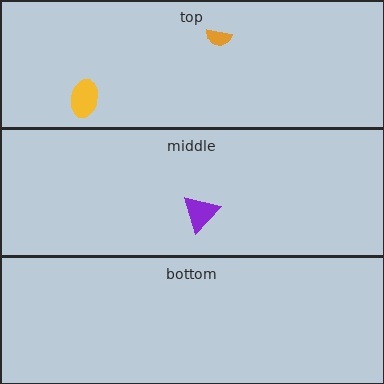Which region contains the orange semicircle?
The top region.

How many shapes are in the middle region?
1.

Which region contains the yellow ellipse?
The top region.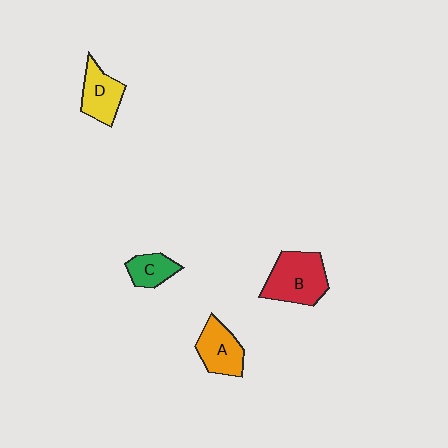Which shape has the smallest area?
Shape C (green).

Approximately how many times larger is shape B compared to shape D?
Approximately 1.5 times.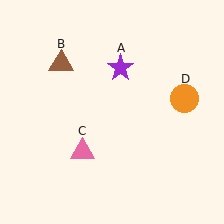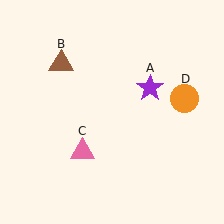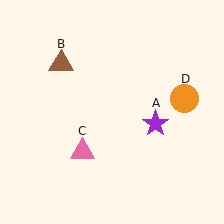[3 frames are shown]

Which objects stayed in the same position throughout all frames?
Brown triangle (object B) and pink triangle (object C) and orange circle (object D) remained stationary.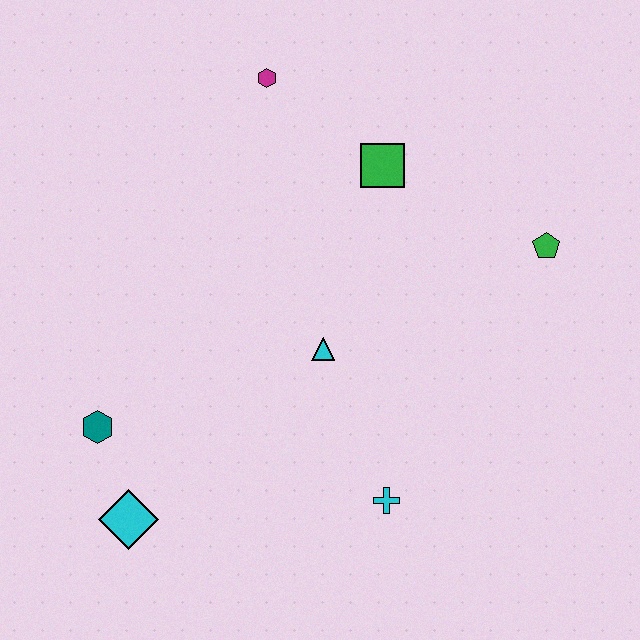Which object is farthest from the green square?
The cyan diamond is farthest from the green square.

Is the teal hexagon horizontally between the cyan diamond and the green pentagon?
No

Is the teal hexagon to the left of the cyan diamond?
Yes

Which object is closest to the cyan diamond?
The teal hexagon is closest to the cyan diamond.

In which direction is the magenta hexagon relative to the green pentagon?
The magenta hexagon is to the left of the green pentagon.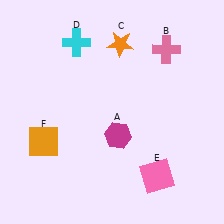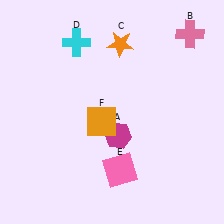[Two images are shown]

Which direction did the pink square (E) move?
The pink square (E) moved left.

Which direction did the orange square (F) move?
The orange square (F) moved right.